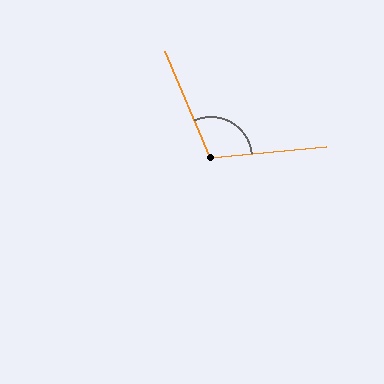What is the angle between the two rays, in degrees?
Approximately 108 degrees.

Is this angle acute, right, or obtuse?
It is obtuse.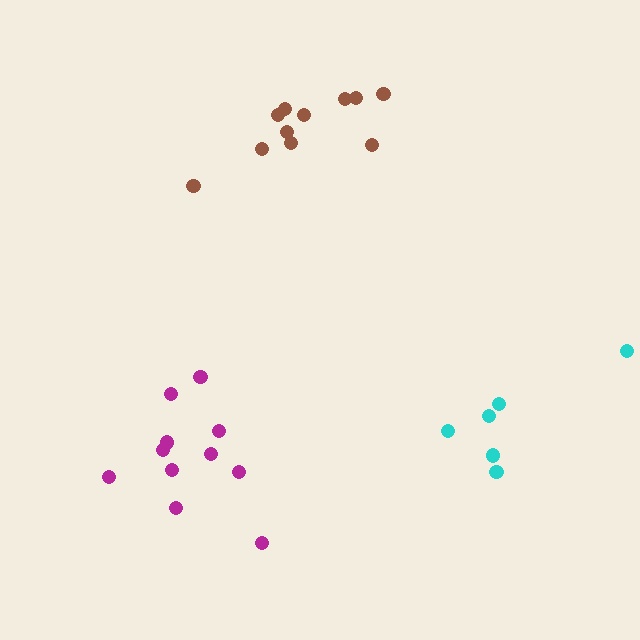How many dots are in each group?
Group 1: 11 dots, Group 2: 11 dots, Group 3: 6 dots (28 total).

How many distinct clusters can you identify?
There are 3 distinct clusters.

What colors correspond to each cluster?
The clusters are colored: brown, magenta, cyan.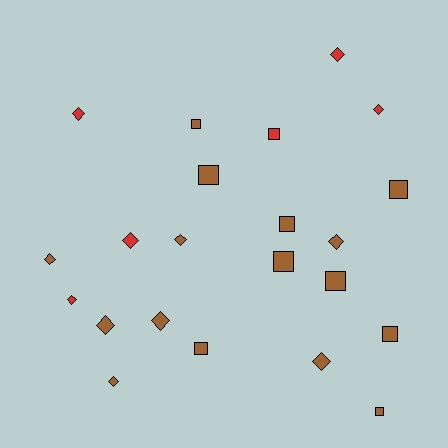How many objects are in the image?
There are 22 objects.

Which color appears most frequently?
Brown, with 16 objects.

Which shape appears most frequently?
Diamond, with 12 objects.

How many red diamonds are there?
There are 5 red diamonds.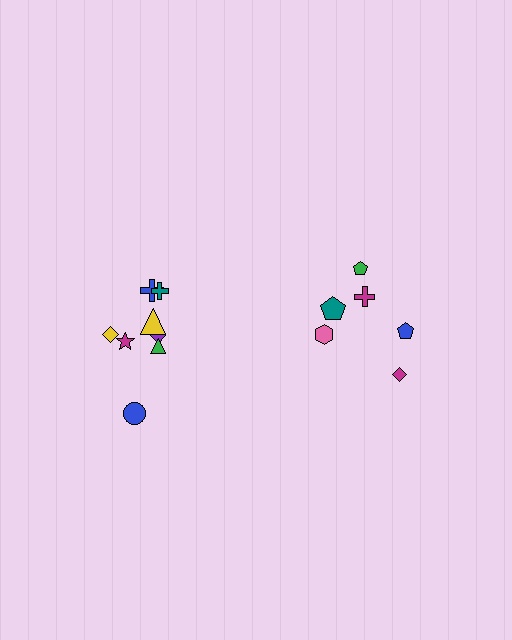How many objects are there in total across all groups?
There are 14 objects.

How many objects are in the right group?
There are 6 objects.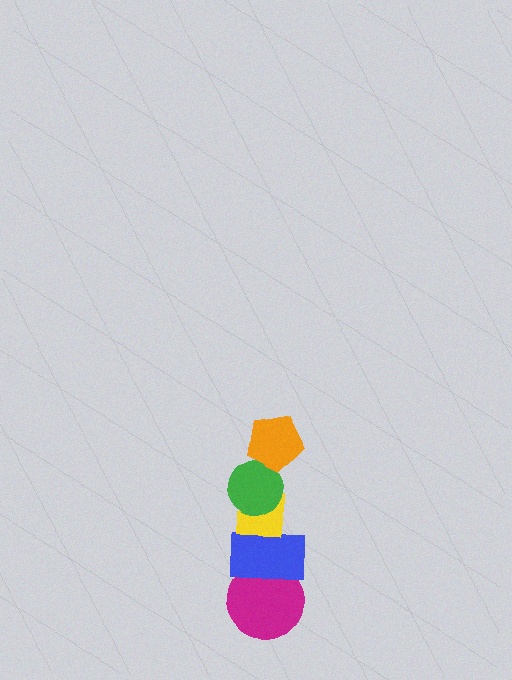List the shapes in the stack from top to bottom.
From top to bottom: the orange pentagon, the green circle, the yellow square, the blue rectangle, the magenta circle.